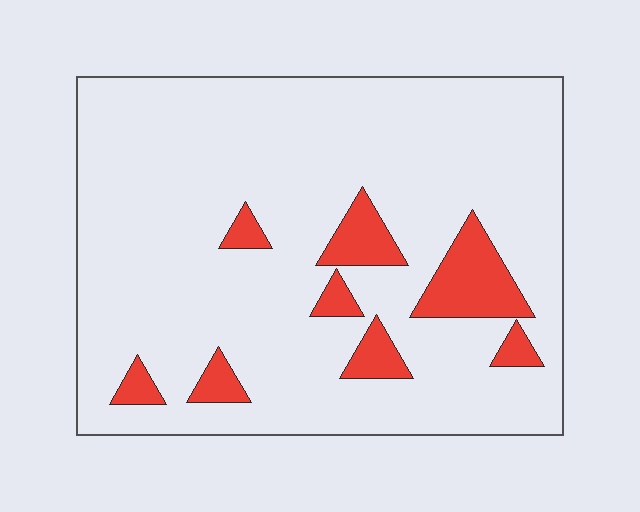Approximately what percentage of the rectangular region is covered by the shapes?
Approximately 10%.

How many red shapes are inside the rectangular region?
8.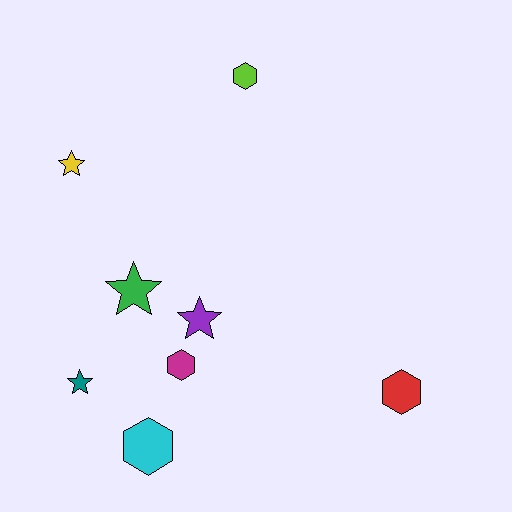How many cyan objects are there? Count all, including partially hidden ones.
There is 1 cyan object.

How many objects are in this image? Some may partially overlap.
There are 8 objects.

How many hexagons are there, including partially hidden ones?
There are 4 hexagons.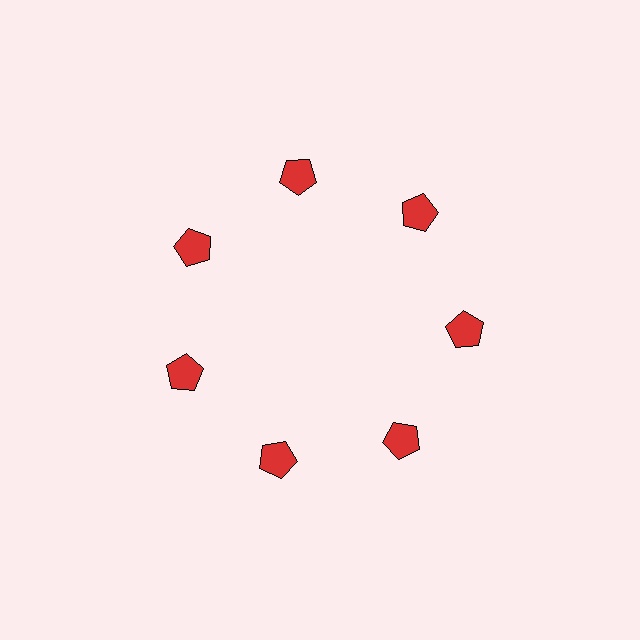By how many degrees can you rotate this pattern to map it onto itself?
The pattern maps onto itself every 51 degrees of rotation.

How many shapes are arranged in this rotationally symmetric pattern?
There are 7 shapes, arranged in 7 groups of 1.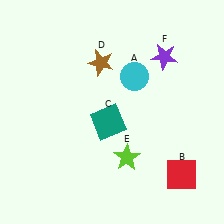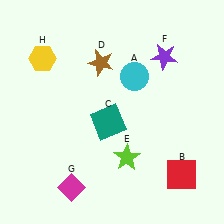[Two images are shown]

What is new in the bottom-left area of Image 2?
A magenta diamond (G) was added in the bottom-left area of Image 2.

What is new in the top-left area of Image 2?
A yellow hexagon (H) was added in the top-left area of Image 2.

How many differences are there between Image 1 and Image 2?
There are 2 differences between the two images.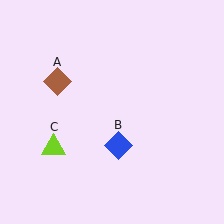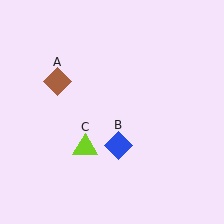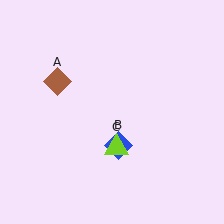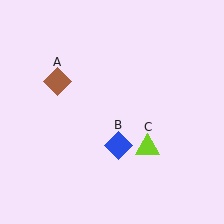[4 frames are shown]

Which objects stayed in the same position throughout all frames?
Brown diamond (object A) and blue diamond (object B) remained stationary.